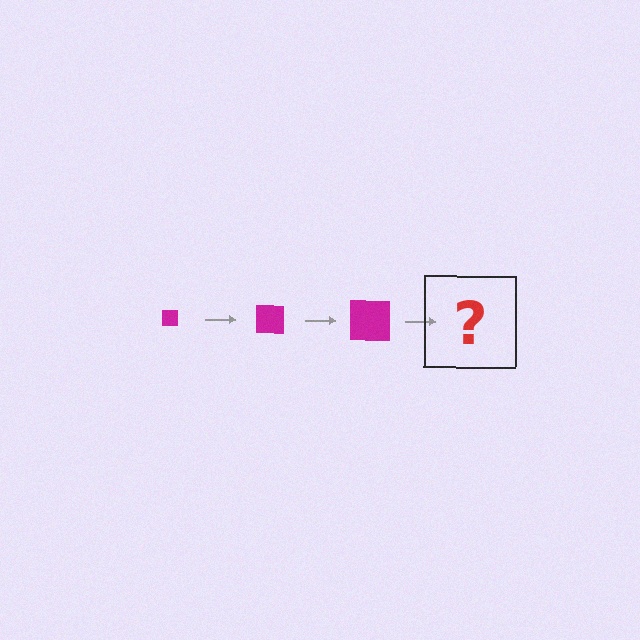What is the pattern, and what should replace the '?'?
The pattern is that the square gets progressively larger each step. The '?' should be a magenta square, larger than the previous one.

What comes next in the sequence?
The next element should be a magenta square, larger than the previous one.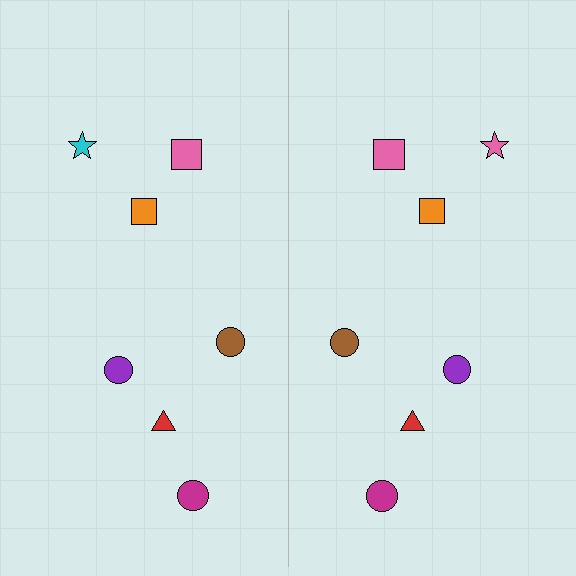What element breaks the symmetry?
The pink star on the right side breaks the symmetry — its mirror counterpart is cyan.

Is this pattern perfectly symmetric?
No, the pattern is not perfectly symmetric. The pink star on the right side breaks the symmetry — its mirror counterpart is cyan.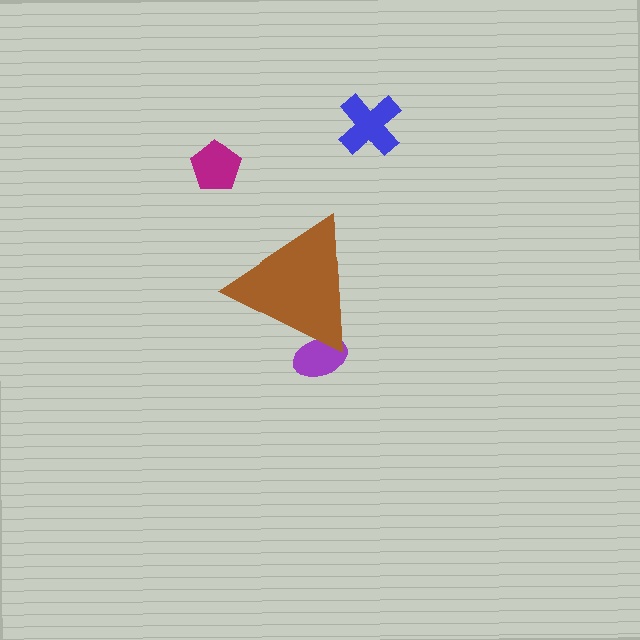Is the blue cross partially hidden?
No, the blue cross is fully visible.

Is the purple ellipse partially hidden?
Yes, the purple ellipse is partially hidden behind the brown triangle.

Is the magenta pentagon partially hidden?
No, the magenta pentagon is fully visible.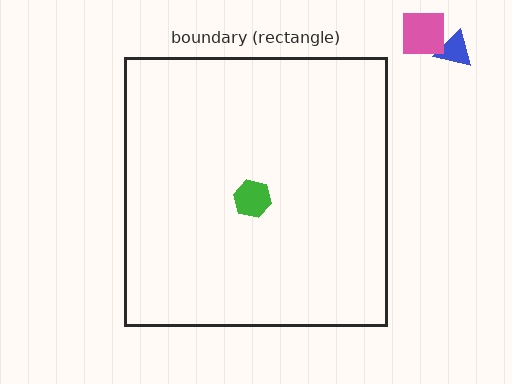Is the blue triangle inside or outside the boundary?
Outside.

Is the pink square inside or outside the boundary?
Outside.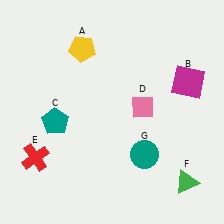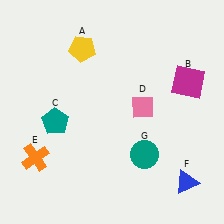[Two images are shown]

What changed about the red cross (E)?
In Image 1, E is red. In Image 2, it changed to orange.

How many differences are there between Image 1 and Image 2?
There are 2 differences between the two images.